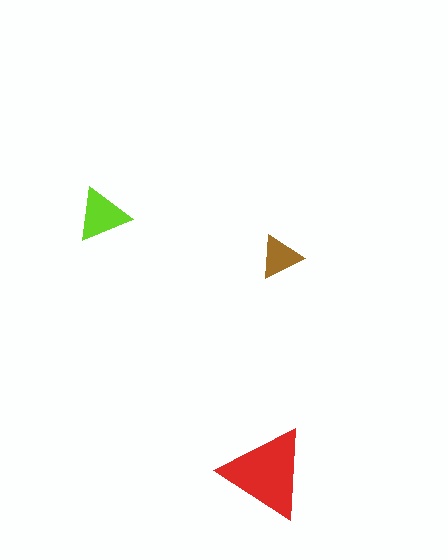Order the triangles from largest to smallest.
the red one, the lime one, the brown one.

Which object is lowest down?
The red triangle is bottommost.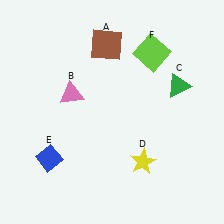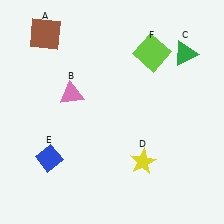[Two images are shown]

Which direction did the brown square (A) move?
The brown square (A) moved left.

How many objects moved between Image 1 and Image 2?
2 objects moved between the two images.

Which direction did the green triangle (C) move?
The green triangle (C) moved up.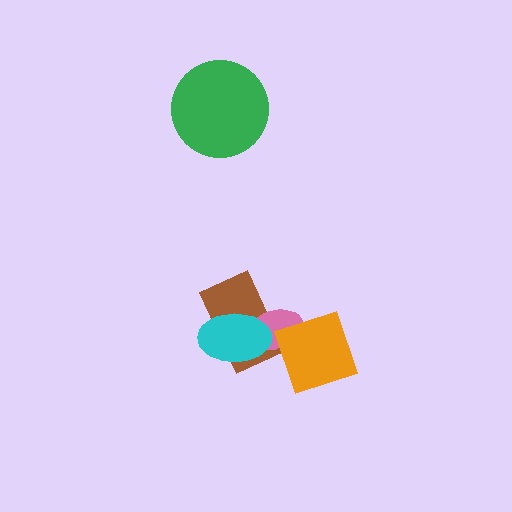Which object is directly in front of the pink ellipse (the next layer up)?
The orange diamond is directly in front of the pink ellipse.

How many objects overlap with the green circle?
0 objects overlap with the green circle.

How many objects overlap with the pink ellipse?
3 objects overlap with the pink ellipse.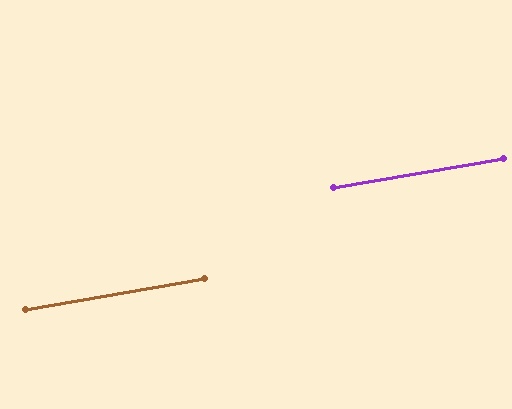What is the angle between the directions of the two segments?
Approximately 0 degrees.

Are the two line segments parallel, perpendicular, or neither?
Parallel — their directions differ by only 0.2°.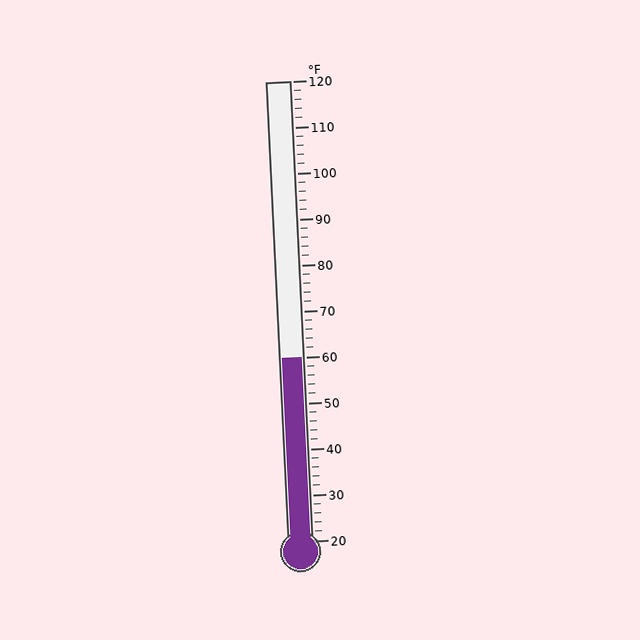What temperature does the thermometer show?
The thermometer shows approximately 60°F.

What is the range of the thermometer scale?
The thermometer scale ranges from 20°F to 120°F.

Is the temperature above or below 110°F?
The temperature is below 110°F.